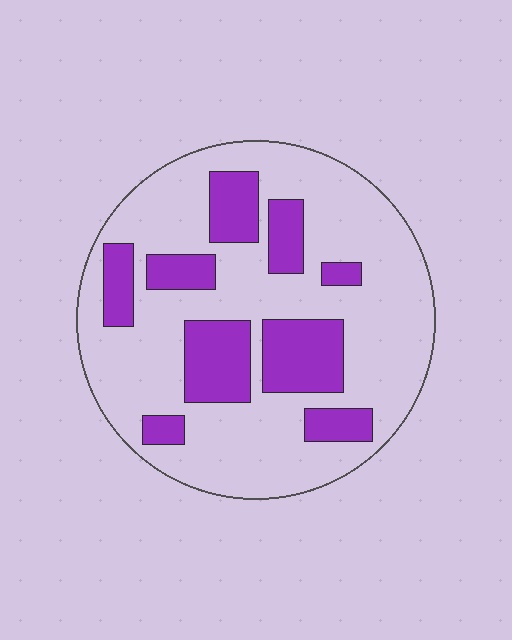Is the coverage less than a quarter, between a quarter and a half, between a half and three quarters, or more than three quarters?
Between a quarter and a half.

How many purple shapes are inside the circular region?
9.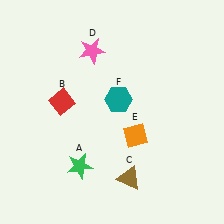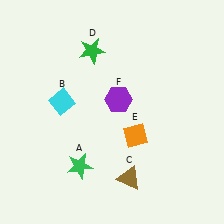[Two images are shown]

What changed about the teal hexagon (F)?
In Image 1, F is teal. In Image 2, it changed to purple.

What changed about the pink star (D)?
In Image 1, D is pink. In Image 2, it changed to green.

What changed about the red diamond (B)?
In Image 1, B is red. In Image 2, it changed to cyan.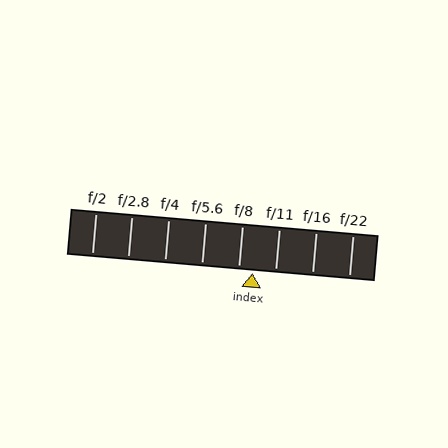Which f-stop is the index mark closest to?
The index mark is closest to f/8.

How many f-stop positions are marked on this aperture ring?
There are 8 f-stop positions marked.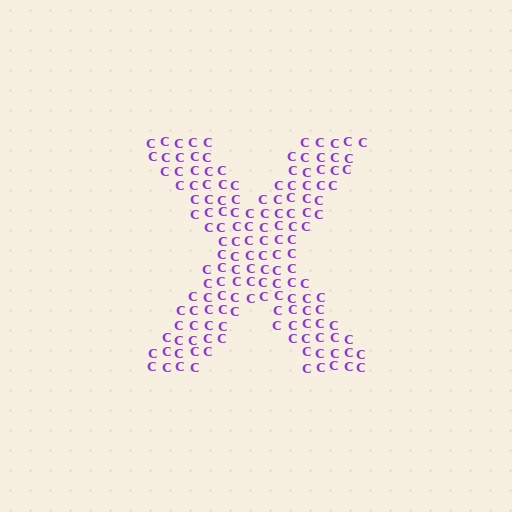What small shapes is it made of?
It is made of small letter C's.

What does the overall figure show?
The overall figure shows the letter X.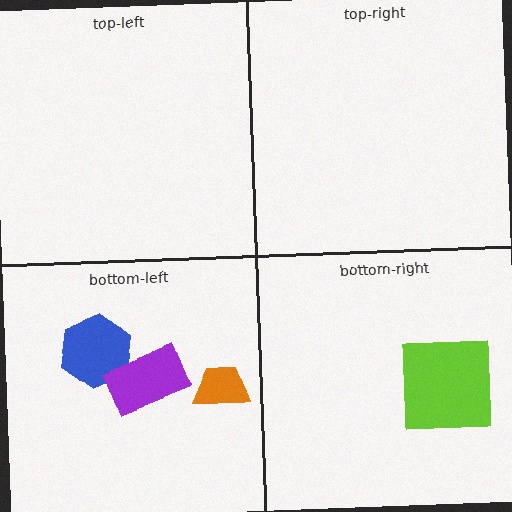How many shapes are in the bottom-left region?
3.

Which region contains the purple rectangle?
The bottom-left region.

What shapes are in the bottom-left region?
The blue hexagon, the orange trapezoid, the purple rectangle.